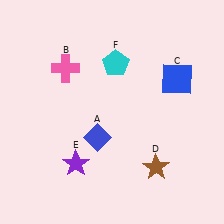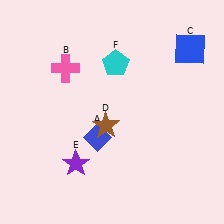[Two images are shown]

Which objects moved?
The objects that moved are: the blue square (C), the brown star (D).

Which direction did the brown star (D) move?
The brown star (D) moved left.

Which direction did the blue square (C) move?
The blue square (C) moved up.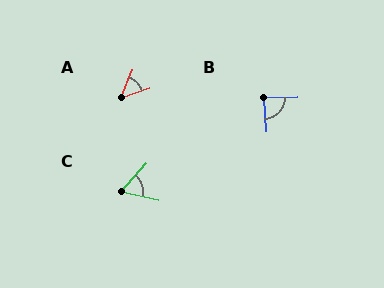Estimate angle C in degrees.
Approximately 62 degrees.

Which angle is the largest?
B, at approximately 87 degrees.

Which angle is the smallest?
A, at approximately 49 degrees.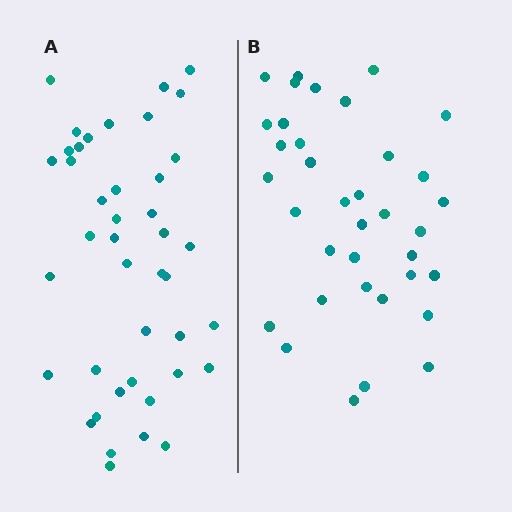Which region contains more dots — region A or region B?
Region A (the left region) has more dots.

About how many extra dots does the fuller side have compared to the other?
Region A has about 6 more dots than region B.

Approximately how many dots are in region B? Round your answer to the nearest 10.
About 40 dots. (The exact count is 36, which rounds to 40.)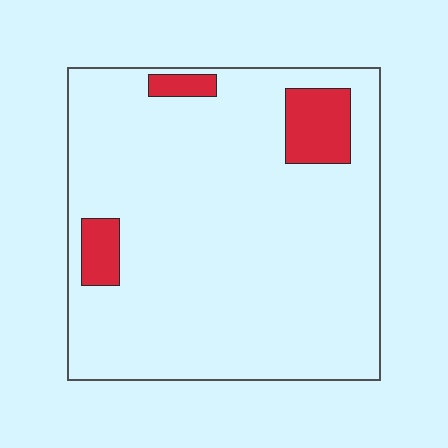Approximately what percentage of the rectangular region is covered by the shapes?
Approximately 10%.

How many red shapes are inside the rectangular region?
3.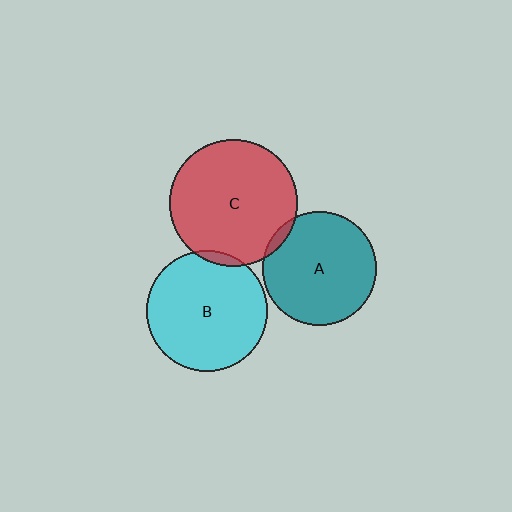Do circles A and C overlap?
Yes.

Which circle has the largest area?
Circle C (red).